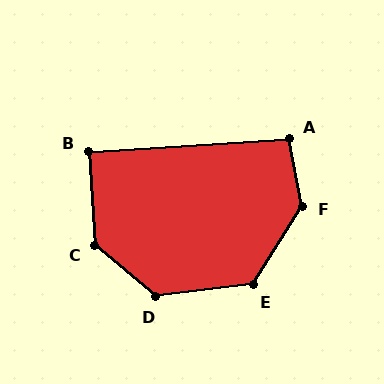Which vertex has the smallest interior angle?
B, at approximately 90 degrees.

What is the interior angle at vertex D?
Approximately 133 degrees (obtuse).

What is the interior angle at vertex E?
Approximately 129 degrees (obtuse).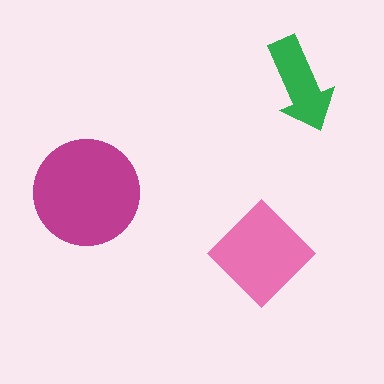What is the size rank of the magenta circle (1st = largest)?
1st.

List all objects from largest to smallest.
The magenta circle, the pink diamond, the green arrow.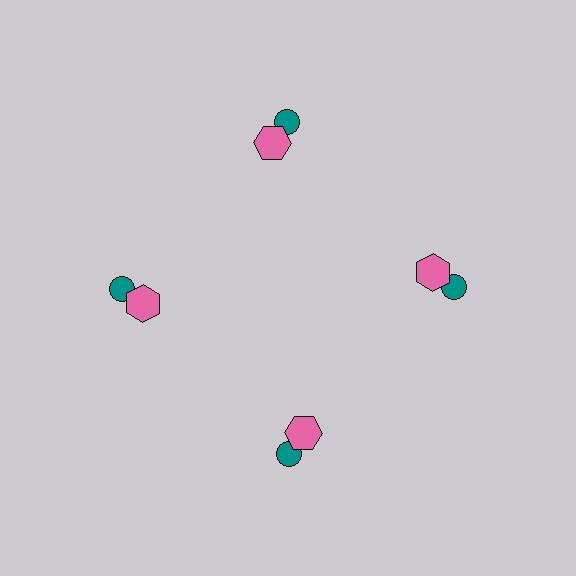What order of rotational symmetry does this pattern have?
This pattern has 4-fold rotational symmetry.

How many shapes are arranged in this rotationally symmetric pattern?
There are 8 shapes, arranged in 4 groups of 2.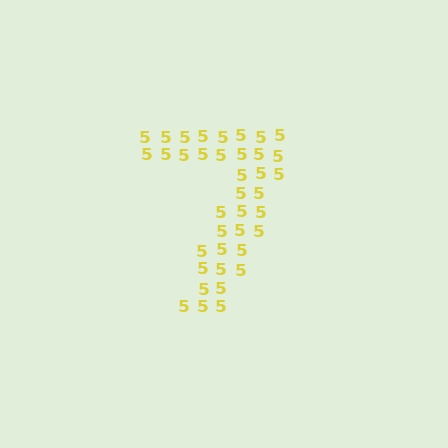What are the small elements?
The small elements are digit 5's.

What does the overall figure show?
The overall figure shows the digit 7.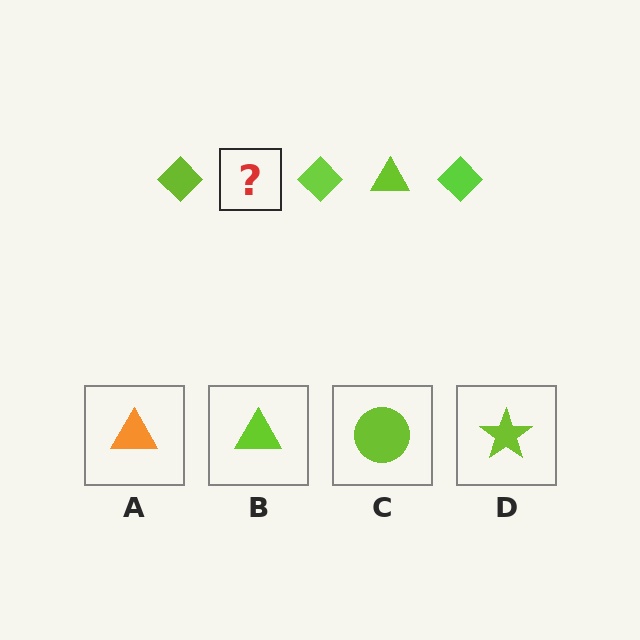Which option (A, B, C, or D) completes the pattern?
B.